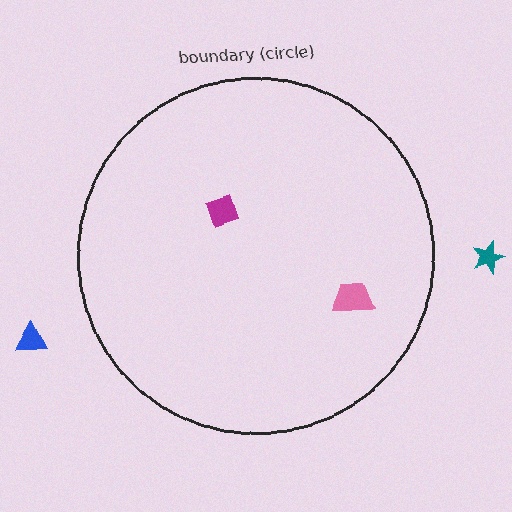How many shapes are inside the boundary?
2 inside, 2 outside.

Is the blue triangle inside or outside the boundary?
Outside.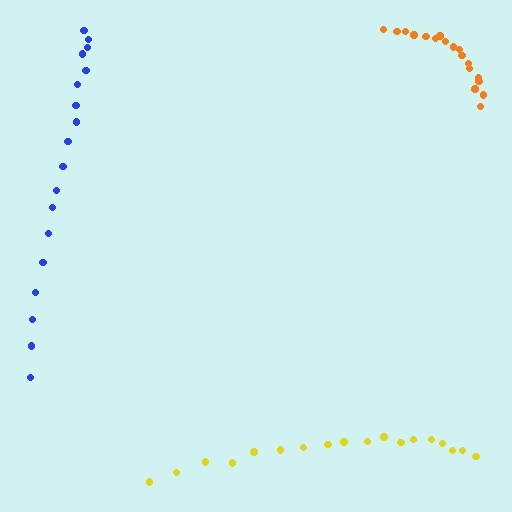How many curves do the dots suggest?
There are 3 distinct paths.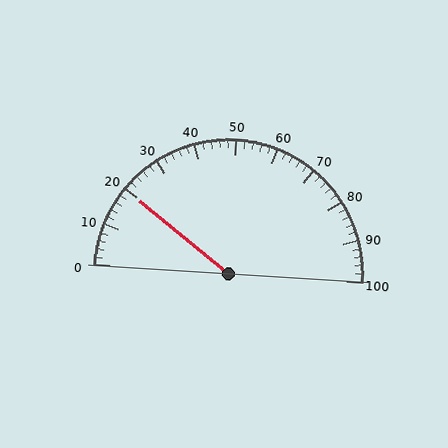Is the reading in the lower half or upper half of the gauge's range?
The reading is in the lower half of the range (0 to 100).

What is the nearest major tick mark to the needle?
The nearest major tick mark is 20.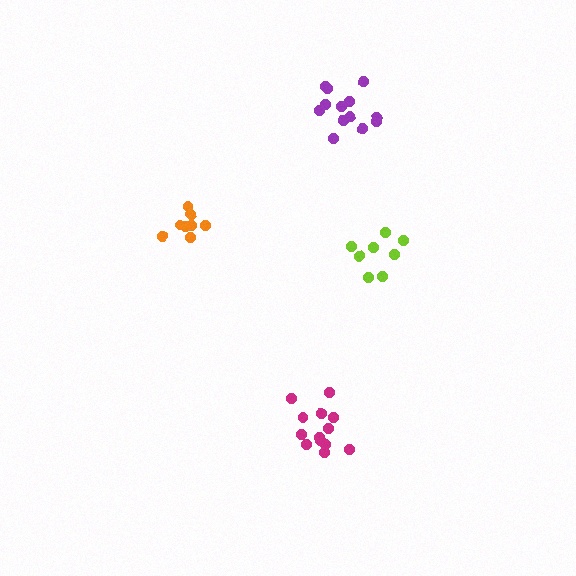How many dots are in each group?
Group 1: 8 dots, Group 2: 13 dots, Group 3: 13 dots, Group 4: 8 dots (42 total).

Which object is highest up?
The purple cluster is topmost.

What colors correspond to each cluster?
The clusters are colored: lime, magenta, purple, orange.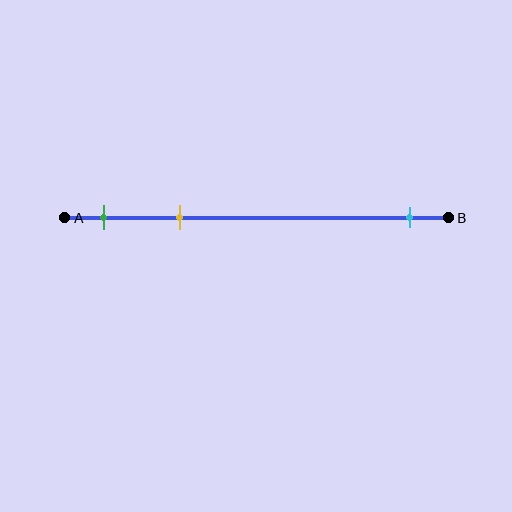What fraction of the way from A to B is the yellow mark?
The yellow mark is approximately 30% (0.3) of the way from A to B.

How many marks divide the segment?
There are 3 marks dividing the segment.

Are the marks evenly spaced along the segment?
No, the marks are not evenly spaced.